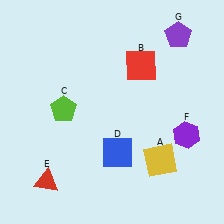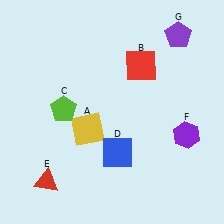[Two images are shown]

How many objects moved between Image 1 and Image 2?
1 object moved between the two images.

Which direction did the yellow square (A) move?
The yellow square (A) moved left.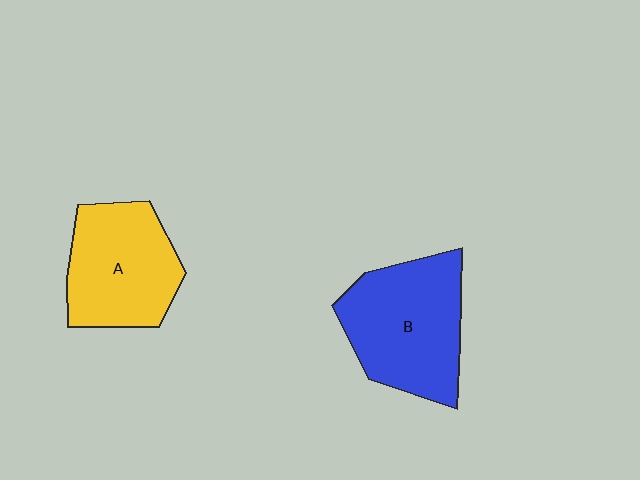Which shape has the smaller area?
Shape A (yellow).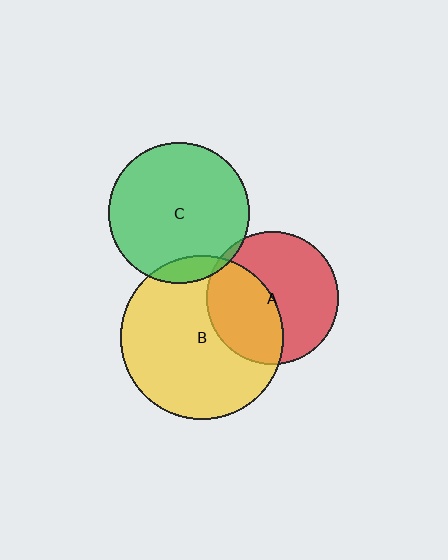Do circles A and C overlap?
Yes.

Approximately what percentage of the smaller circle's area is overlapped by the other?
Approximately 5%.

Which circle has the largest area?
Circle B (yellow).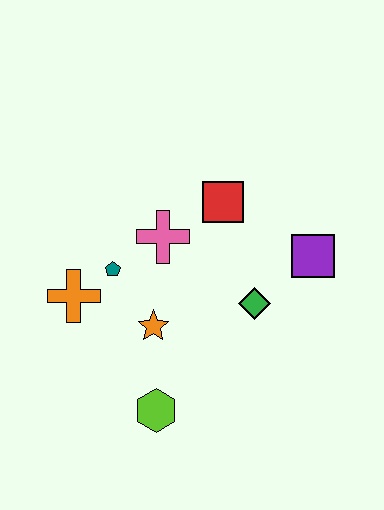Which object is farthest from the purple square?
The orange cross is farthest from the purple square.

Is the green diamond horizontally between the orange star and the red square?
No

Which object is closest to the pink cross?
The teal pentagon is closest to the pink cross.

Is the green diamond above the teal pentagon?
No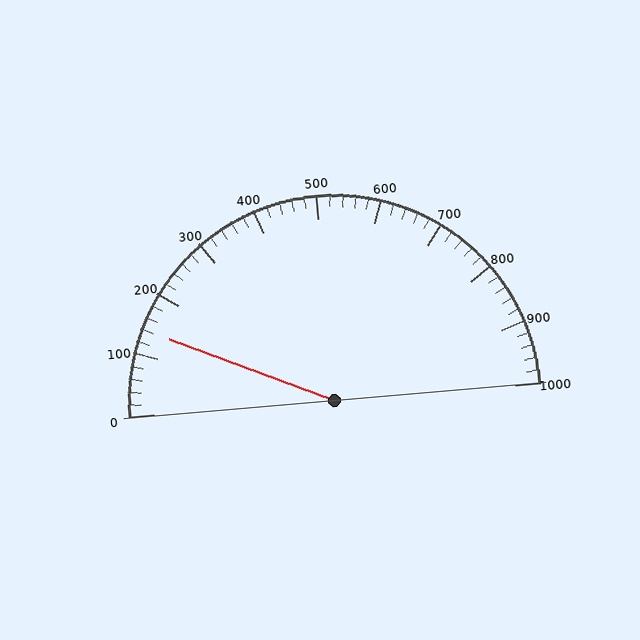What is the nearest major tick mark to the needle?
The nearest major tick mark is 100.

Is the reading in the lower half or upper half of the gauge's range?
The reading is in the lower half of the range (0 to 1000).